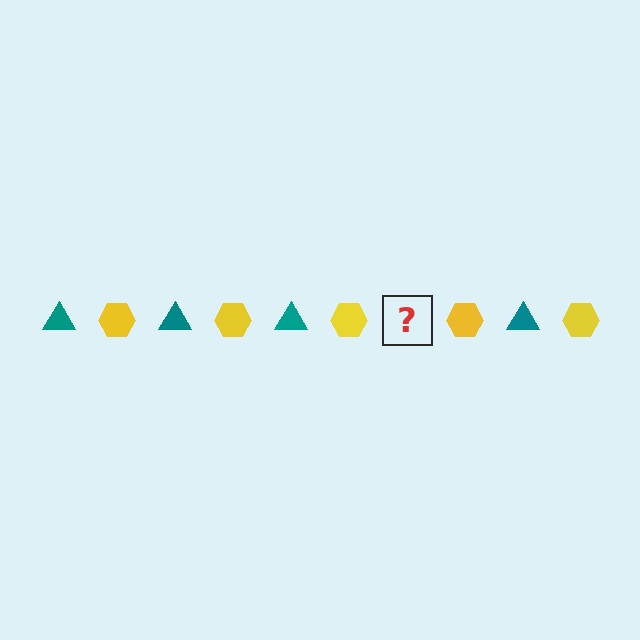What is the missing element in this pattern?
The missing element is a teal triangle.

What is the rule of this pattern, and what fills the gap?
The rule is that the pattern alternates between teal triangle and yellow hexagon. The gap should be filled with a teal triangle.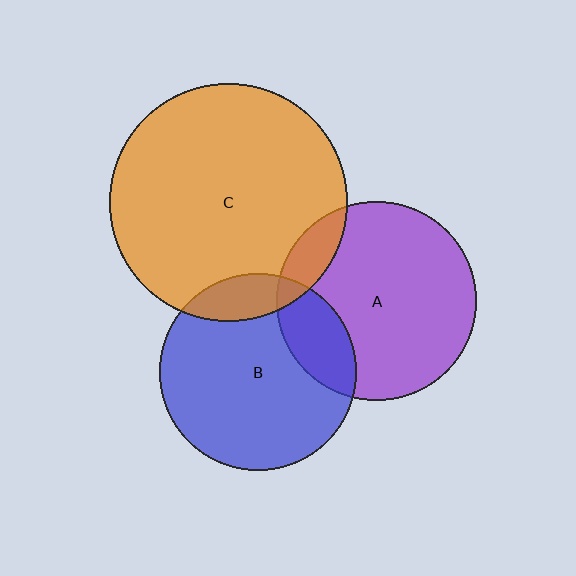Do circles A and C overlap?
Yes.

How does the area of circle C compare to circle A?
Approximately 1.4 times.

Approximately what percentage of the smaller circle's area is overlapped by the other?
Approximately 10%.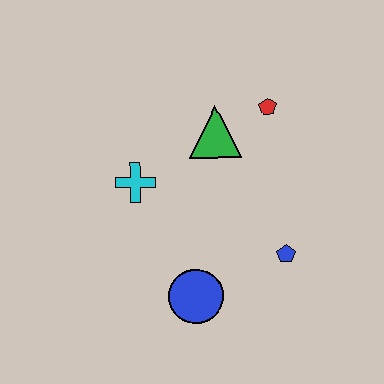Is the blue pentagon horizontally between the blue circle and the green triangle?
No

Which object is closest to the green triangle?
The red pentagon is closest to the green triangle.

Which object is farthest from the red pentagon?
The blue circle is farthest from the red pentagon.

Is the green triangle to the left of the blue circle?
No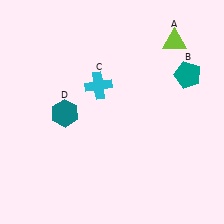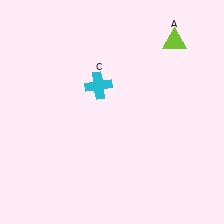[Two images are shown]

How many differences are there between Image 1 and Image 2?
There are 2 differences between the two images.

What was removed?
The teal hexagon (D), the teal pentagon (B) were removed in Image 2.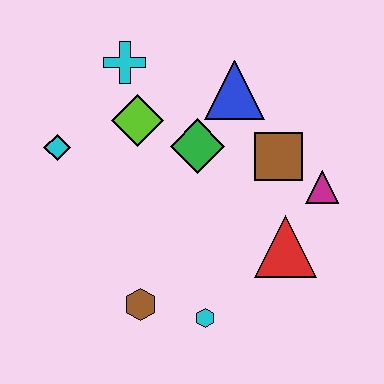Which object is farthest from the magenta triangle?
The cyan diamond is farthest from the magenta triangle.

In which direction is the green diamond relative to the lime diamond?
The green diamond is to the right of the lime diamond.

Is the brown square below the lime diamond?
Yes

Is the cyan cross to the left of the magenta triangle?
Yes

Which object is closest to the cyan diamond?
The lime diamond is closest to the cyan diamond.